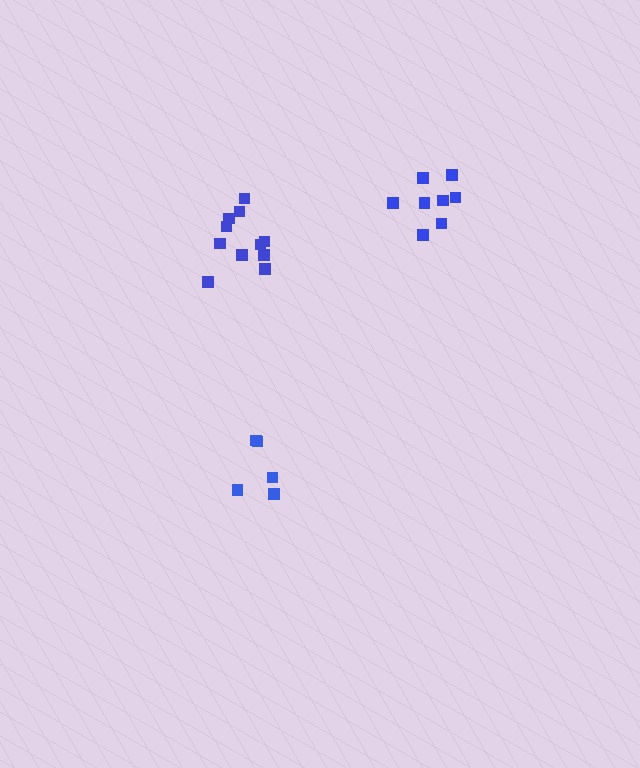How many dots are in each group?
Group 1: 11 dots, Group 2: 8 dots, Group 3: 5 dots (24 total).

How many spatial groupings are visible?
There are 3 spatial groupings.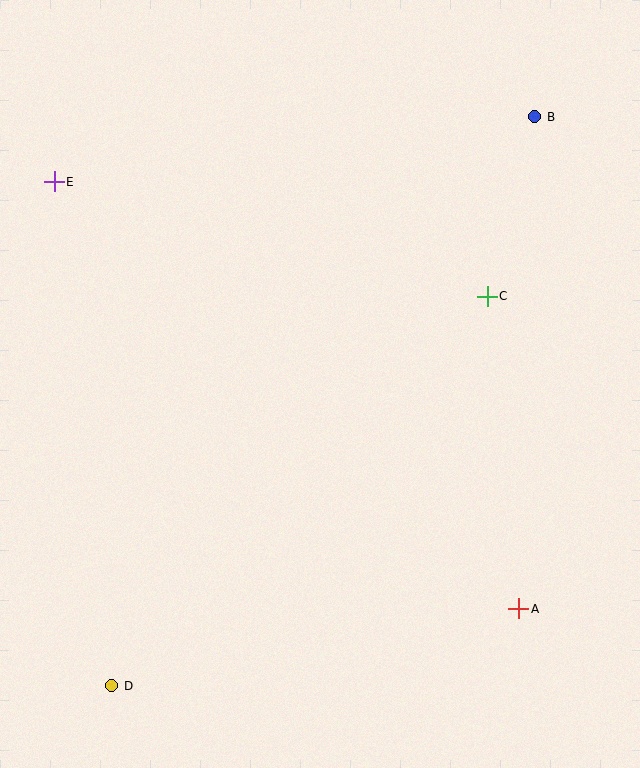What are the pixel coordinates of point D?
Point D is at (112, 686).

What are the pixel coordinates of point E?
Point E is at (54, 182).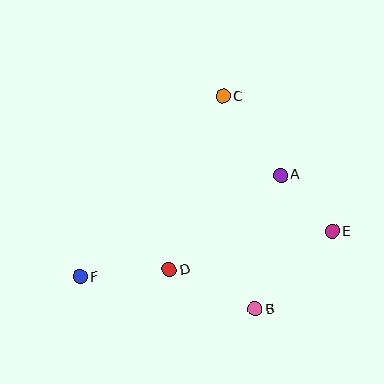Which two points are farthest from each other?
Points E and F are farthest from each other.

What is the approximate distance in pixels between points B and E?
The distance between B and E is approximately 109 pixels.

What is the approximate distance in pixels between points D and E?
The distance between D and E is approximately 167 pixels.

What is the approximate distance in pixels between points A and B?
The distance between A and B is approximately 136 pixels.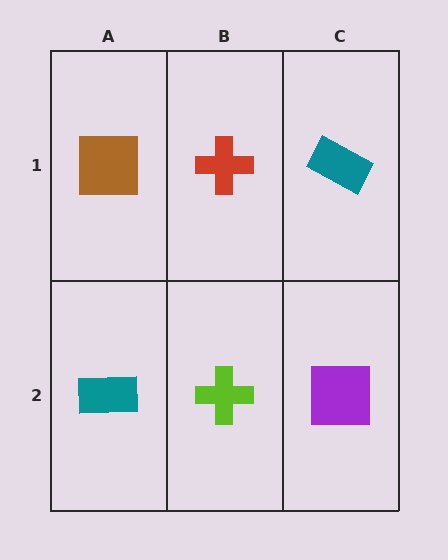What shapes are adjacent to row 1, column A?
A teal rectangle (row 2, column A), a red cross (row 1, column B).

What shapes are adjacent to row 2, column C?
A teal rectangle (row 1, column C), a lime cross (row 2, column B).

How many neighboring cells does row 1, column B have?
3.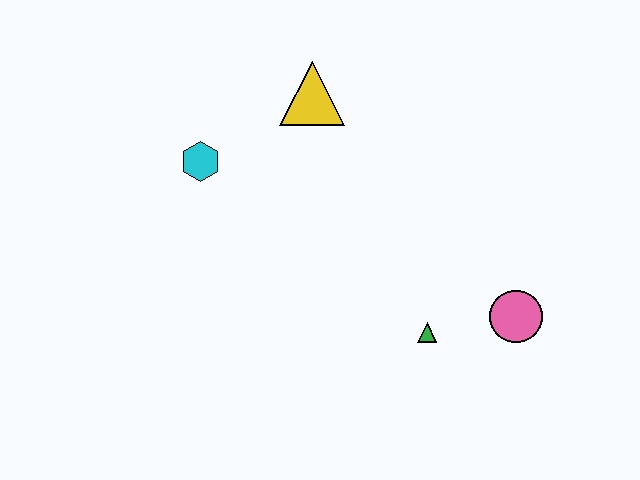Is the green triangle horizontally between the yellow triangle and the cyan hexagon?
No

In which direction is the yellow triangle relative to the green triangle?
The yellow triangle is above the green triangle.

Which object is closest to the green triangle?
The pink circle is closest to the green triangle.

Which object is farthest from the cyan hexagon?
The pink circle is farthest from the cyan hexagon.